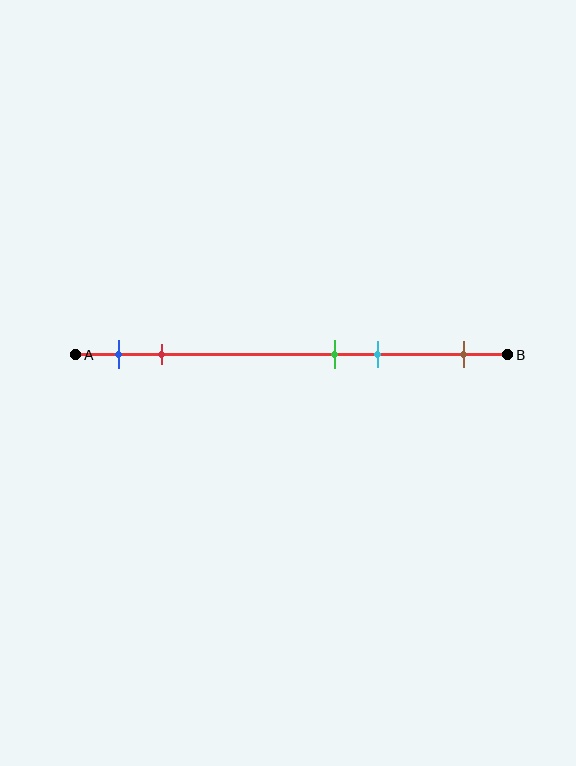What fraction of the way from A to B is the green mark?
The green mark is approximately 60% (0.6) of the way from A to B.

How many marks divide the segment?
There are 5 marks dividing the segment.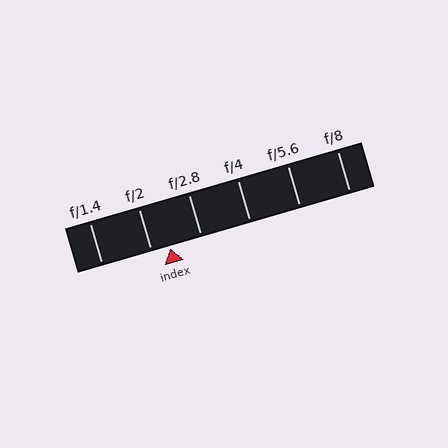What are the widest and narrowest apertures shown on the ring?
The widest aperture shown is f/1.4 and the narrowest is f/8.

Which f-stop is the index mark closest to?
The index mark is closest to f/2.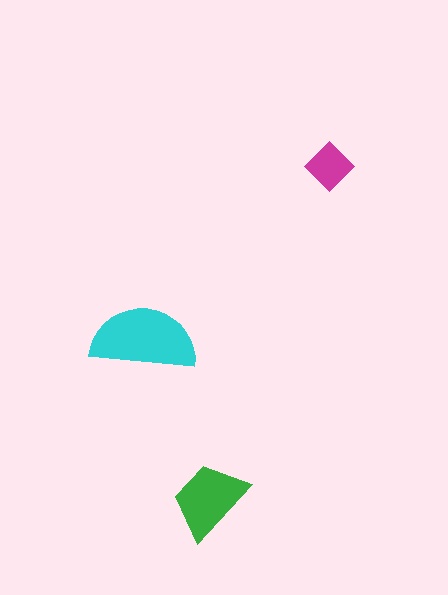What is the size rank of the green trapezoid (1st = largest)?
2nd.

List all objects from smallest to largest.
The magenta diamond, the green trapezoid, the cyan semicircle.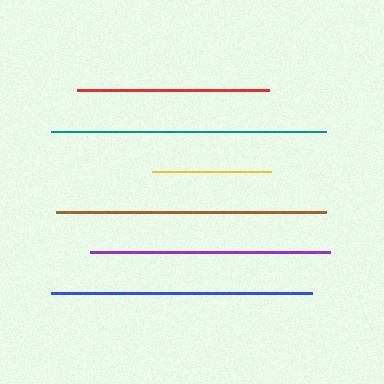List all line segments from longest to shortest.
From longest to shortest: teal, brown, blue, purple, red, yellow.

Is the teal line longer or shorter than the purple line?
The teal line is longer than the purple line.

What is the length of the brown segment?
The brown segment is approximately 270 pixels long.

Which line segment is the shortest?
The yellow line is the shortest at approximately 119 pixels.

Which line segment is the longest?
The teal line is the longest at approximately 275 pixels.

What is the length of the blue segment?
The blue segment is approximately 261 pixels long.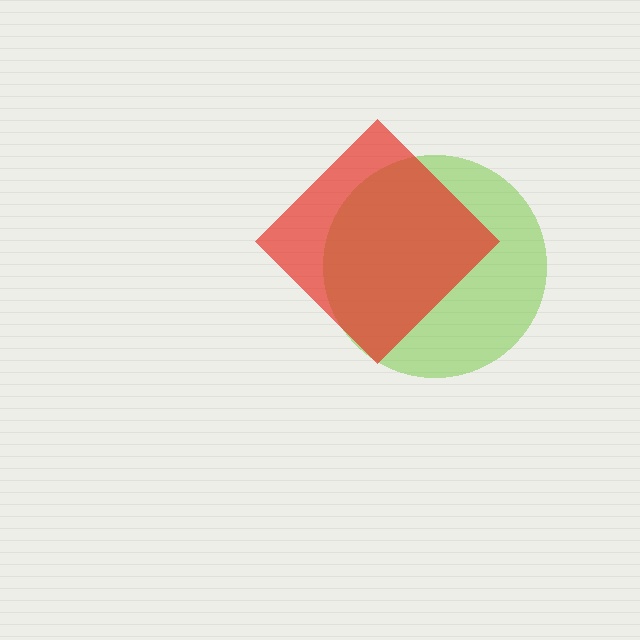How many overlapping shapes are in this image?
There are 2 overlapping shapes in the image.